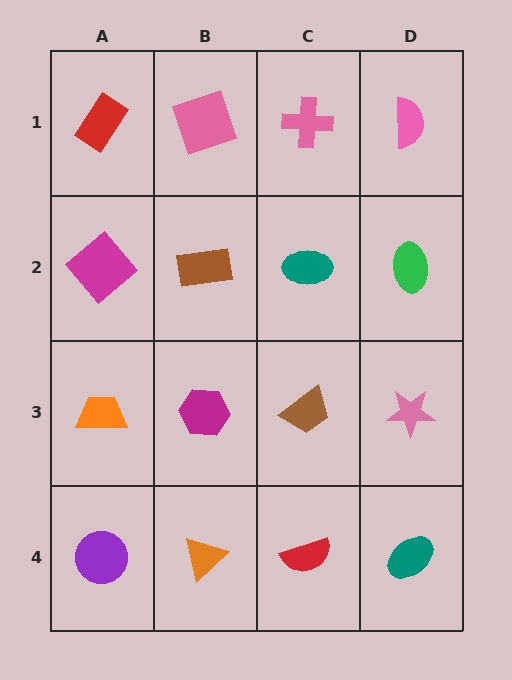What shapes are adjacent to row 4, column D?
A pink star (row 3, column D), a red semicircle (row 4, column C).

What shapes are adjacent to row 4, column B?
A magenta hexagon (row 3, column B), a purple circle (row 4, column A), a red semicircle (row 4, column C).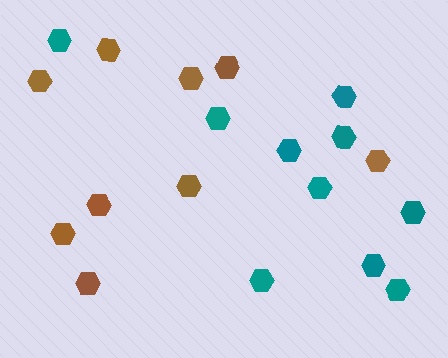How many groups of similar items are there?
There are 2 groups: one group of brown hexagons (9) and one group of teal hexagons (10).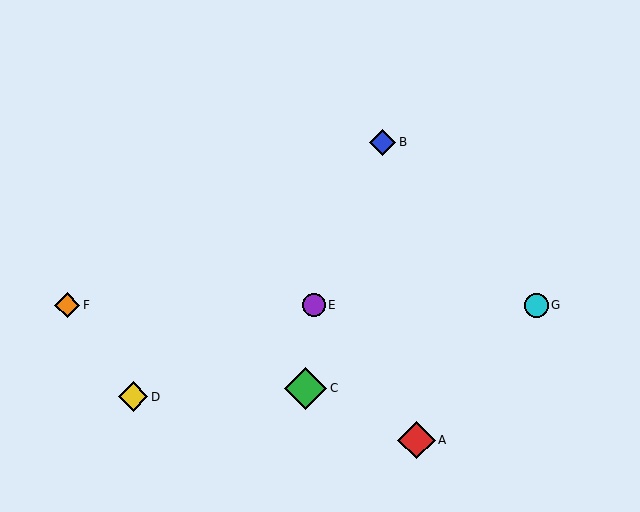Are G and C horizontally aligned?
No, G is at y≈305 and C is at y≈388.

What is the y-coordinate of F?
Object F is at y≈305.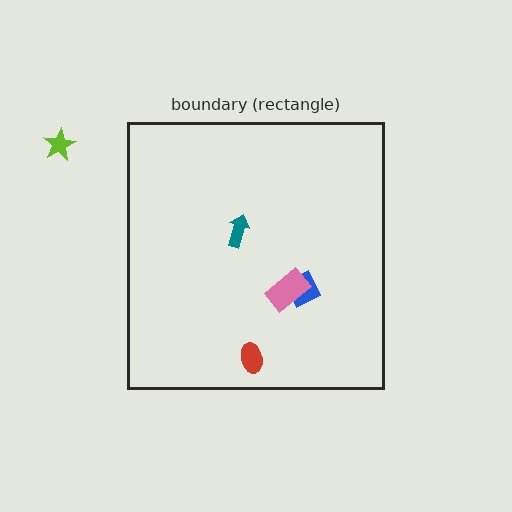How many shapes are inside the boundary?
4 inside, 1 outside.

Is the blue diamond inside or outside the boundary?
Inside.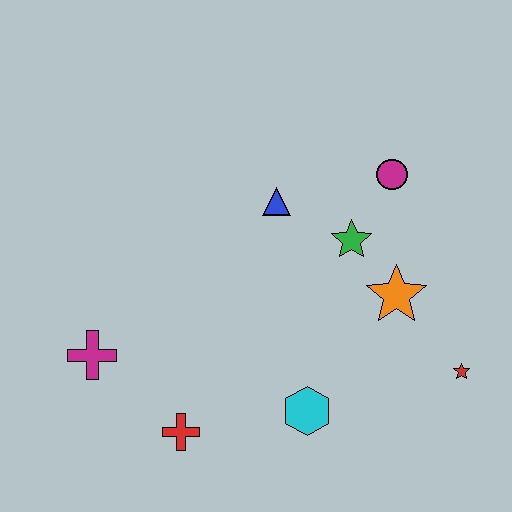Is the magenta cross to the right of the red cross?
No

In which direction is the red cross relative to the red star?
The red cross is to the left of the red star.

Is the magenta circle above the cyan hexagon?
Yes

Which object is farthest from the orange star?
The magenta cross is farthest from the orange star.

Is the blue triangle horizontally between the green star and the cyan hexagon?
No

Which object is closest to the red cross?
The magenta cross is closest to the red cross.